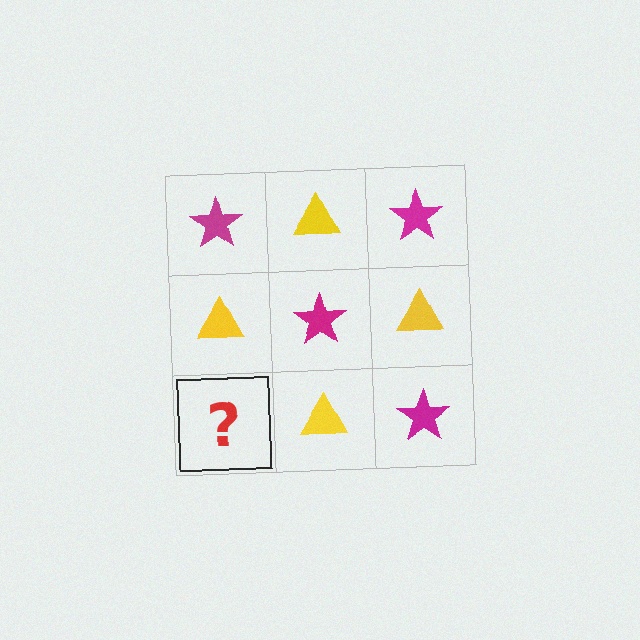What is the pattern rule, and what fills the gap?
The rule is that it alternates magenta star and yellow triangle in a checkerboard pattern. The gap should be filled with a magenta star.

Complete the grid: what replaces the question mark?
The question mark should be replaced with a magenta star.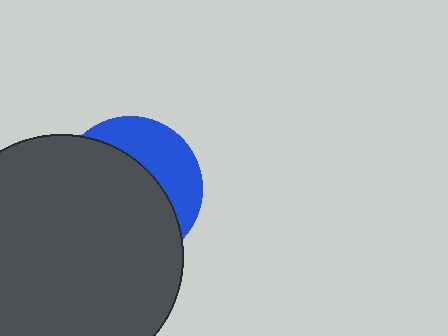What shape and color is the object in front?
The object in front is a dark gray circle.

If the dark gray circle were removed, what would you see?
You would see the complete blue circle.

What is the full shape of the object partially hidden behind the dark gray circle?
The partially hidden object is a blue circle.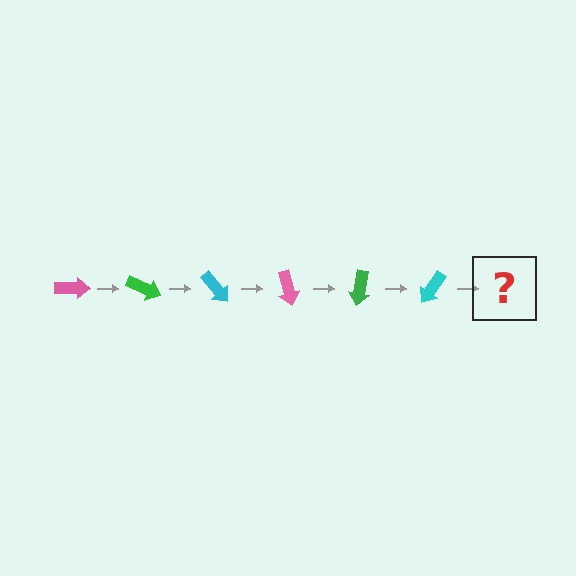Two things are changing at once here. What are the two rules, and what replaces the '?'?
The two rules are that it rotates 25 degrees each step and the color cycles through pink, green, and cyan. The '?' should be a pink arrow, rotated 150 degrees from the start.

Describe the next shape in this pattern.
It should be a pink arrow, rotated 150 degrees from the start.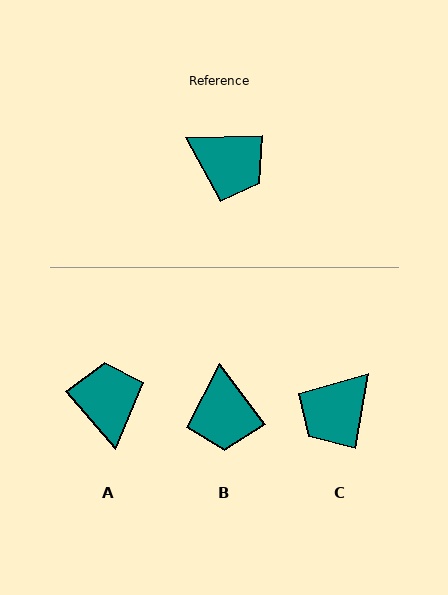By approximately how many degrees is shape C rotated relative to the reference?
Approximately 102 degrees clockwise.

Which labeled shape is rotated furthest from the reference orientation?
A, about 129 degrees away.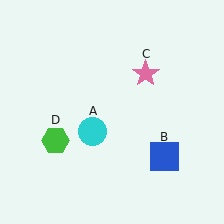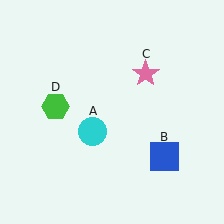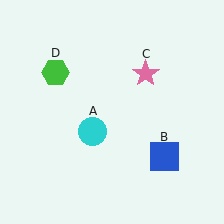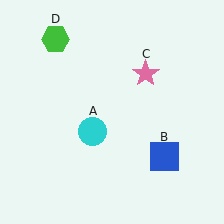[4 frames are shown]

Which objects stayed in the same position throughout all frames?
Cyan circle (object A) and blue square (object B) and pink star (object C) remained stationary.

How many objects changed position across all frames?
1 object changed position: green hexagon (object D).